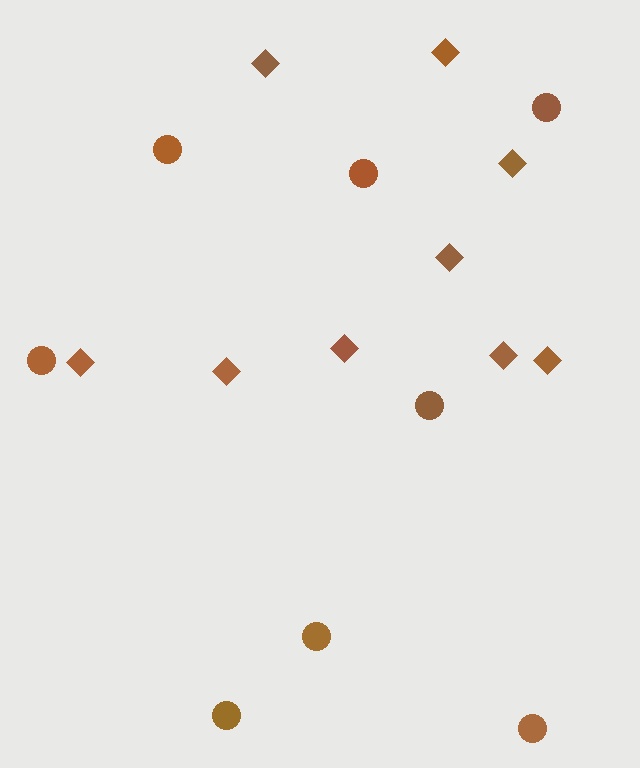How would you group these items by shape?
There are 2 groups: one group of diamonds (9) and one group of circles (8).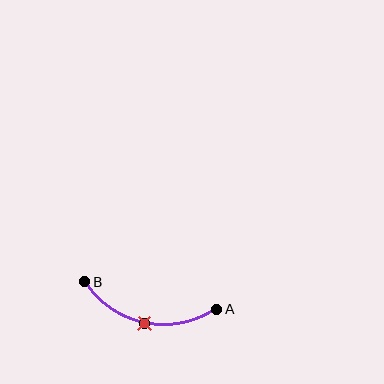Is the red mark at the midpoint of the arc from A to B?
Yes. The red mark lies on the arc at equal arc-length from both A and B — it is the arc midpoint.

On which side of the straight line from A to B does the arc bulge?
The arc bulges below the straight line connecting A and B.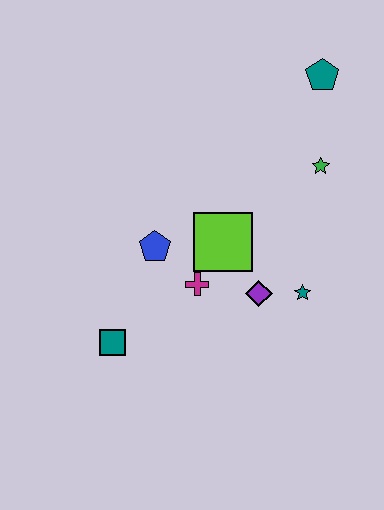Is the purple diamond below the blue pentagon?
Yes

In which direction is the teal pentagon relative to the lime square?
The teal pentagon is above the lime square.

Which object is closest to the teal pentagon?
The green star is closest to the teal pentagon.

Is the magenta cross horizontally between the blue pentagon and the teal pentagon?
Yes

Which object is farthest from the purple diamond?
The teal pentagon is farthest from the purple diamond.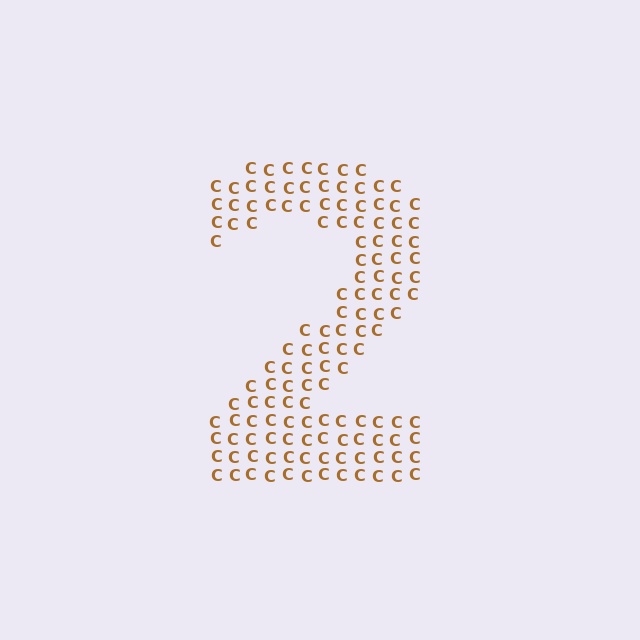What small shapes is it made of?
It is made of small letter C's.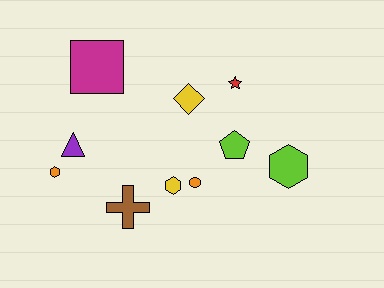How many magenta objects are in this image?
There is 1 magenta object.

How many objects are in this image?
There are 10 objects.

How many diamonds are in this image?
There is 1 diamond.